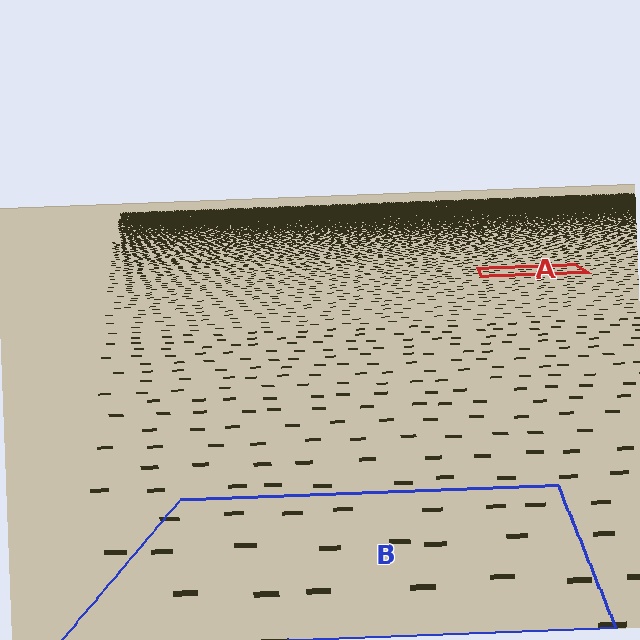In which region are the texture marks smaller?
The texture marks are smaller in region A, because it is farther away.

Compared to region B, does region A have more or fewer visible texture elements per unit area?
Region A has more texture elements per unit area — they are packed more densely because it is farther away.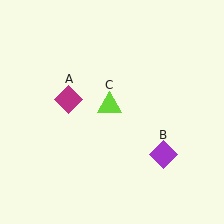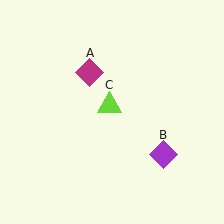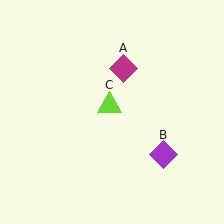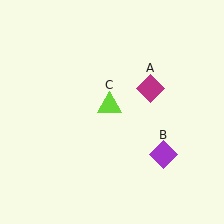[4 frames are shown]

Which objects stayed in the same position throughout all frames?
Purple diamond (object B) and lime triangle (object C) remained stationary.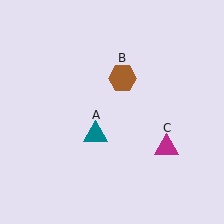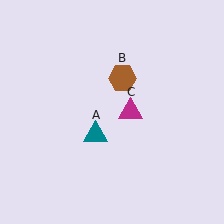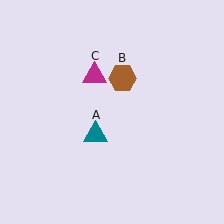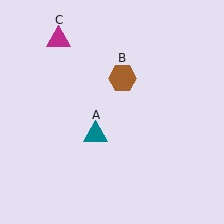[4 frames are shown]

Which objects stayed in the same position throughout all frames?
Teal triangle (object A) and brown hexagon (object B) remained stationary.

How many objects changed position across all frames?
1 object changed position: magenta triangle (object C).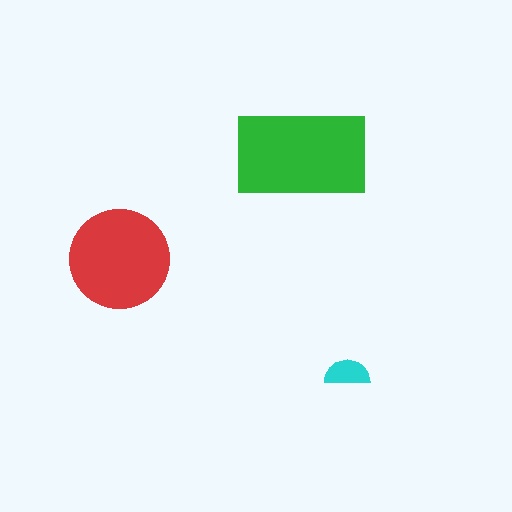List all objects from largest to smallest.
The green rectangle, the red circle, the cyan semicircle.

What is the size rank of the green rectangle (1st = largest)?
1st.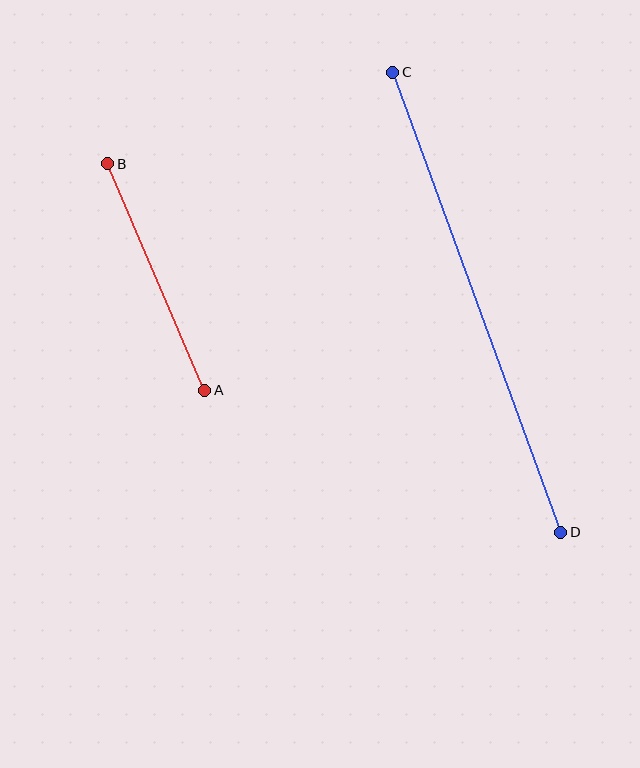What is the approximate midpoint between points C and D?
The midpoint is at approximately (477, 302) pixels.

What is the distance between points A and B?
The distance is approximately 246 pixels.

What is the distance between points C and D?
The distance is approximately 490 pixels.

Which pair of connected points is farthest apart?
Points C and D are farthest apart.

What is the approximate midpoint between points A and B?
The midpoint is at approximately (156, 277) pixels.